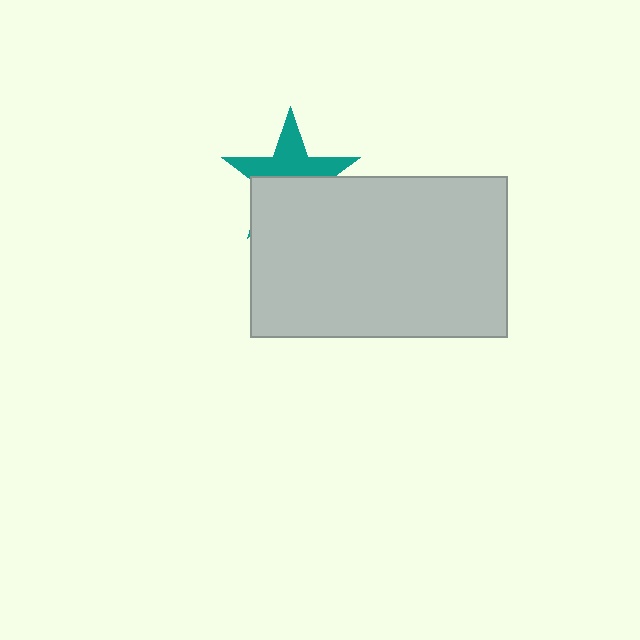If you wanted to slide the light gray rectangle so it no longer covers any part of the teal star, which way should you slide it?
Slide it down — that is the most direct way to separate the two shapes.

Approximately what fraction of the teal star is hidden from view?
Roughly 52% of the teal star is hidden behind the light gray rectangle.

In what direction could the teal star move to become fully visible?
The teal star could move up. That would shift it out from behind the light gray rectangle entirely.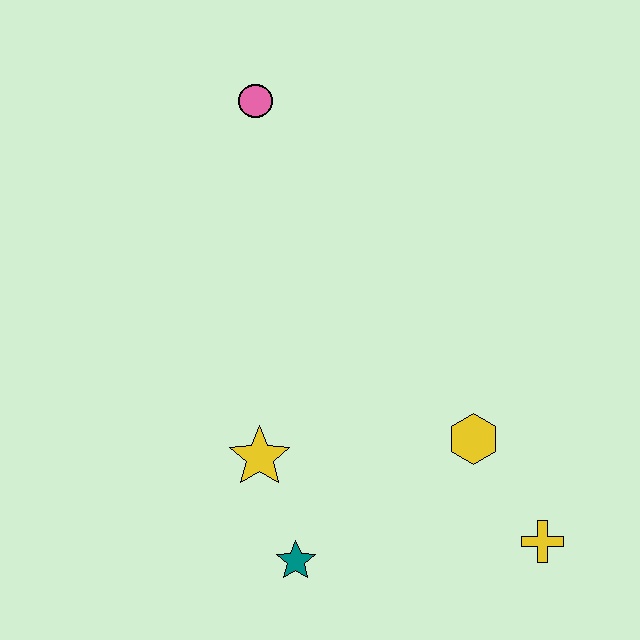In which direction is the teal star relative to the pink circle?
The teal star is below the pink circle.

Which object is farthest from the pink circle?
The yellow cross is farthest from the pink circle.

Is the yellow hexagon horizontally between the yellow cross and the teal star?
Yes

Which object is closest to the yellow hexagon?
The yellow cross is closest to the yellow hexagon.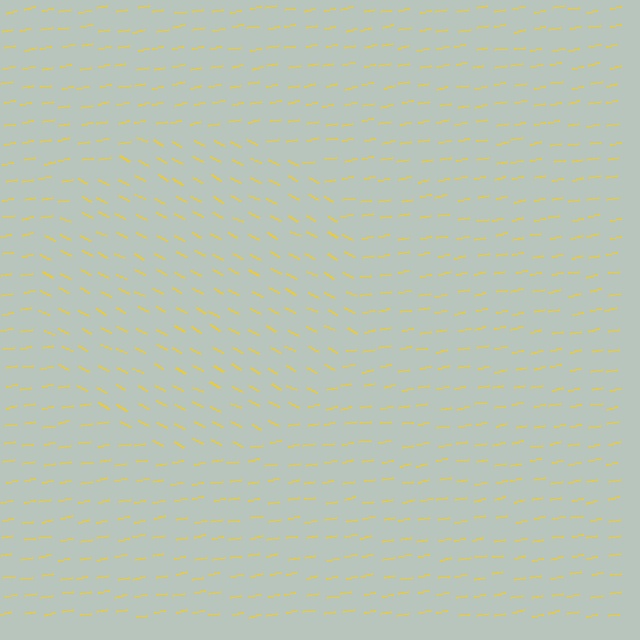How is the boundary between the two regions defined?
The boundary is defined purely by a change in line orientation (approximately 38 degrees difference). All lines are the same color and thickness.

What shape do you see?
I see a circle.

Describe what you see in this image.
The image is filled with small yellow line segments. A circle region in the image has lines oriented differently from the surrounding lines, creating a visible texture boundary.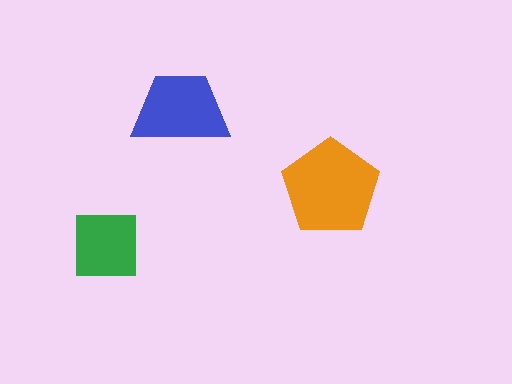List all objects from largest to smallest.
The orange pentagon, the blue trapezoid, the green square.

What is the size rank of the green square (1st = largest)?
3rd.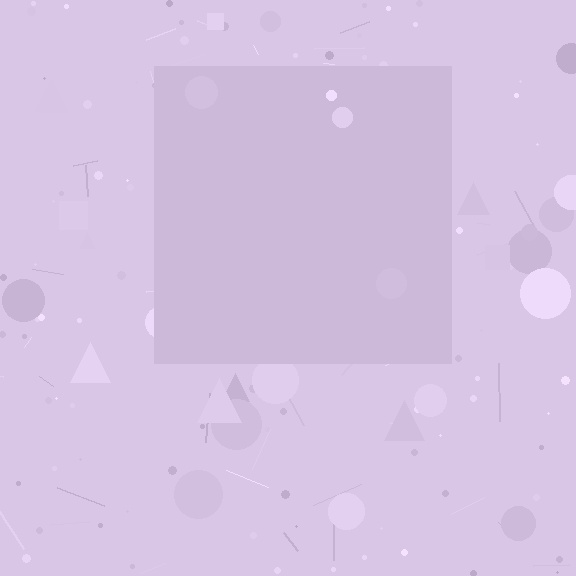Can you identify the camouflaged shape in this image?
The camouflaged shape is a square.